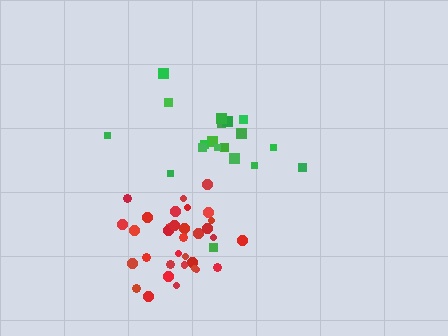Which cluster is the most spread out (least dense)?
Green.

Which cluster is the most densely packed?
Red.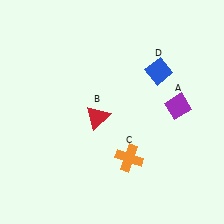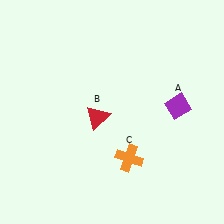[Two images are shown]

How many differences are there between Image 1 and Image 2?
There is 1 difference between the two images.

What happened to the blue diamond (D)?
The blue diamond (D) was removed in Image 2. It was in the top-right area of Image 1.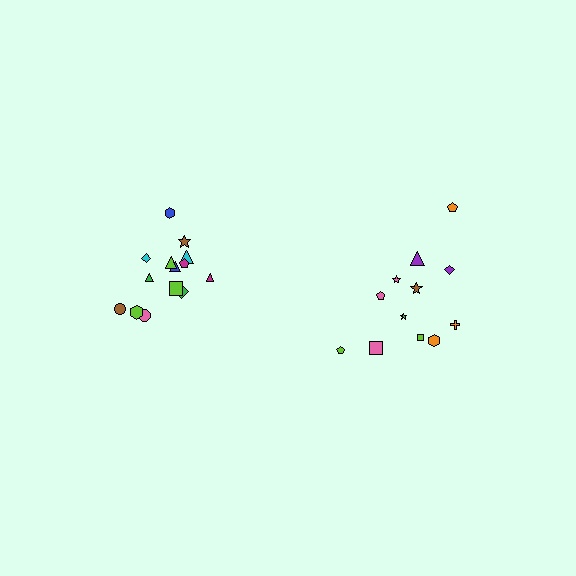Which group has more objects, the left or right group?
The left group.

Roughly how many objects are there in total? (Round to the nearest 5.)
Roughly 25 objects in total.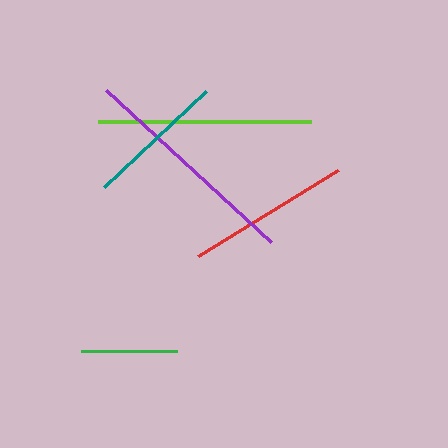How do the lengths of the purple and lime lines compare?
The purple and lime lines are approximately the same length.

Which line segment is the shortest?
The green line is the shortest at approximately 96 pixels.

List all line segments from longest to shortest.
From longest to shortest: purple, lime, red, teal, green.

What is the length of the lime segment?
The lime segment is approximately 213 pixels long.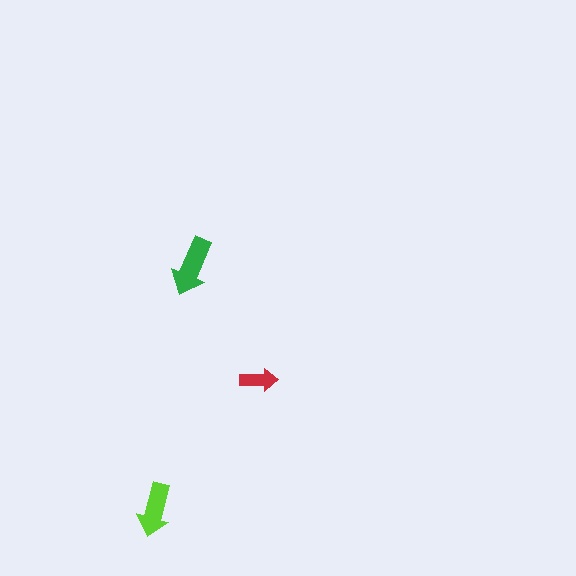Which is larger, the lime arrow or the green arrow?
The green one.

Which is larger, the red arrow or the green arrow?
The green one.